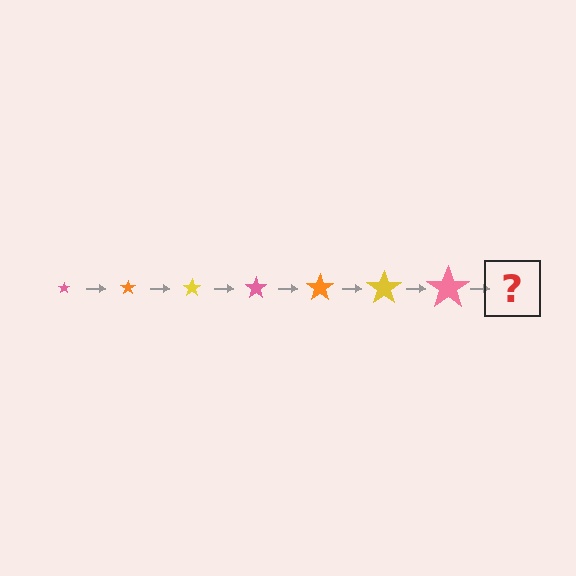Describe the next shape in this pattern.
It should be an orange star, larger than the previous one.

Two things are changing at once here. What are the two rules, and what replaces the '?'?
The two rules are that the star grows larger each step and the color cycles through pink, orange, and yellow. The '?' should be an orange star, larger than the previous one.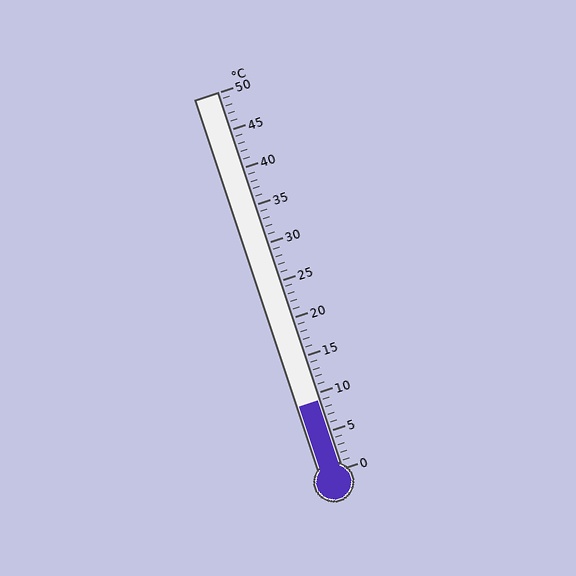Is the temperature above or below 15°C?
The temperature is below 15°C.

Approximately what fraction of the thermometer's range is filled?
The thermometer is filled to approximately 20% of its range.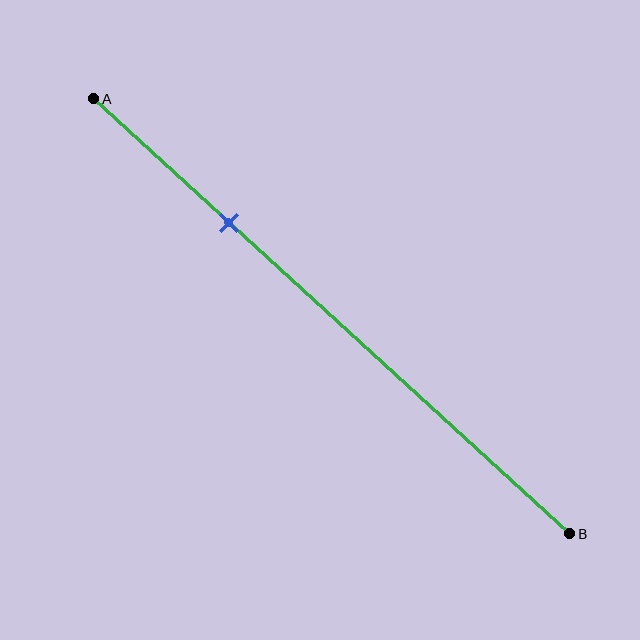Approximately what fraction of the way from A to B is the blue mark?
The blue mark is approximately 30% of the way from A to B.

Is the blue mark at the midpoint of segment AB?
No, the mark is at about 30% from A, not at the 50% midpoint.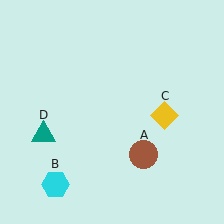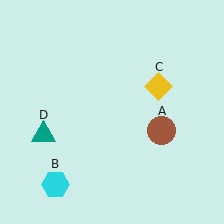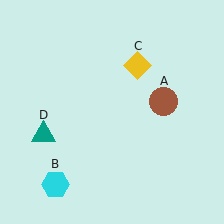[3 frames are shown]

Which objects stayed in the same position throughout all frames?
Cyan hexagon (object B) and teal triangle (object D) remained stationary.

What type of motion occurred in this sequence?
The brown circle (object A), yellow diamond (object C) rotated counterclockwise around the center of the scene.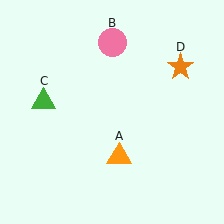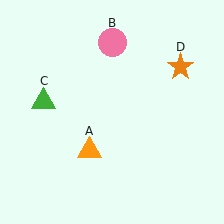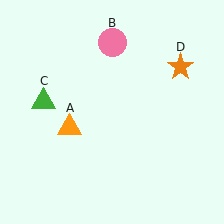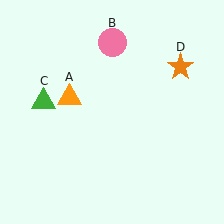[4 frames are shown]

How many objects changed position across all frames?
1 object changed position: orange triangle (object A).